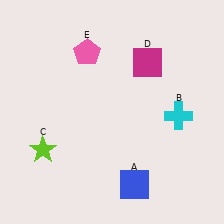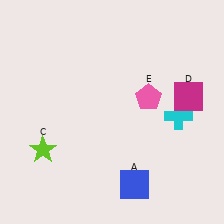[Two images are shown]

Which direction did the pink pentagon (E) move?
The pink pentagon (E) moved right.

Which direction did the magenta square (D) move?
The magenta square (D) moved right.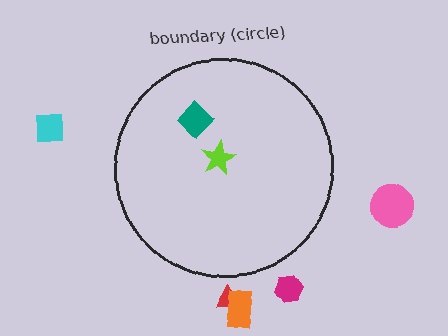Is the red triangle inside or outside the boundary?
Outside.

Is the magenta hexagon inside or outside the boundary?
Outside.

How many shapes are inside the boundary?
2 inside, 5 outside.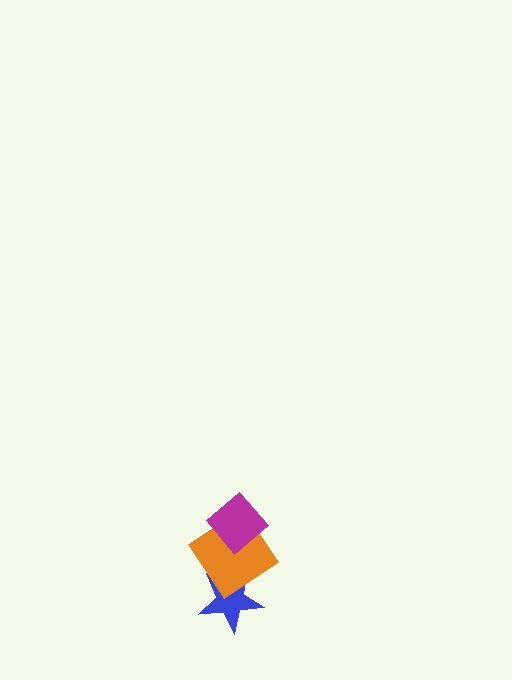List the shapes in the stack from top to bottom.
From top to bottom: the magenta diamond, the orange diamond, the blue star.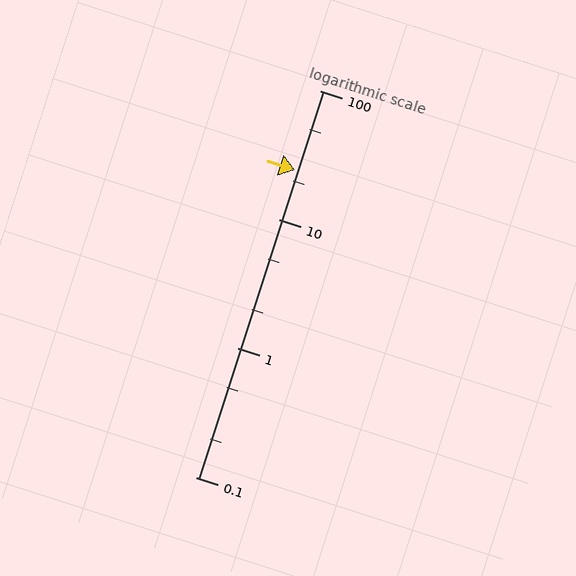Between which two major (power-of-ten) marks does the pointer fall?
The pointer is between 10 and 100.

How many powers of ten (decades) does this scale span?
The scale spans 3 decades, from 0.1 to 100.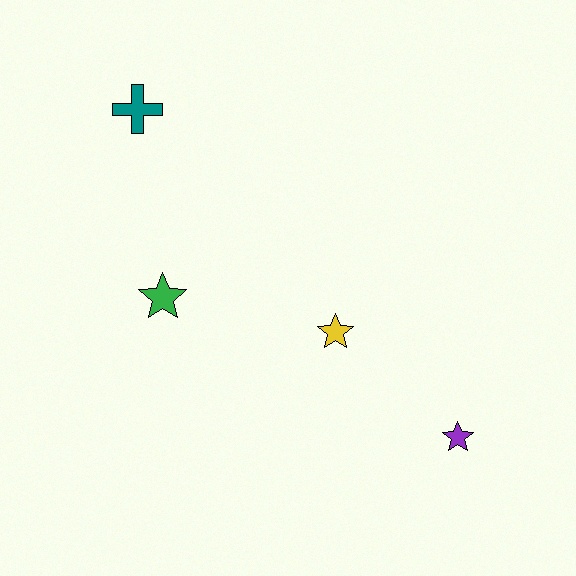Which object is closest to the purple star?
The yellow star is closest to the purple star.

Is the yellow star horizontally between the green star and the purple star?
Yes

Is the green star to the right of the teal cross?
Yes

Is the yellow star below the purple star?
No